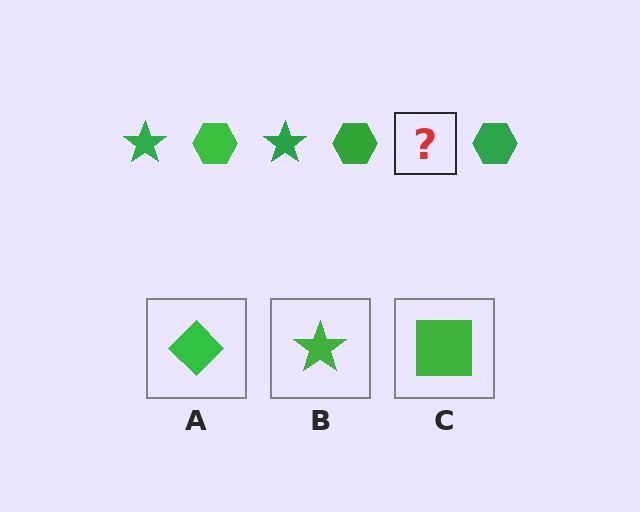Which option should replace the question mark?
Option B.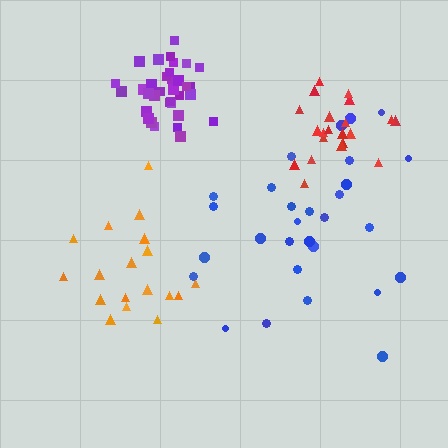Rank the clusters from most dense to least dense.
purple, red, orange, blue.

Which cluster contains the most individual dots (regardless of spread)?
Purple (34).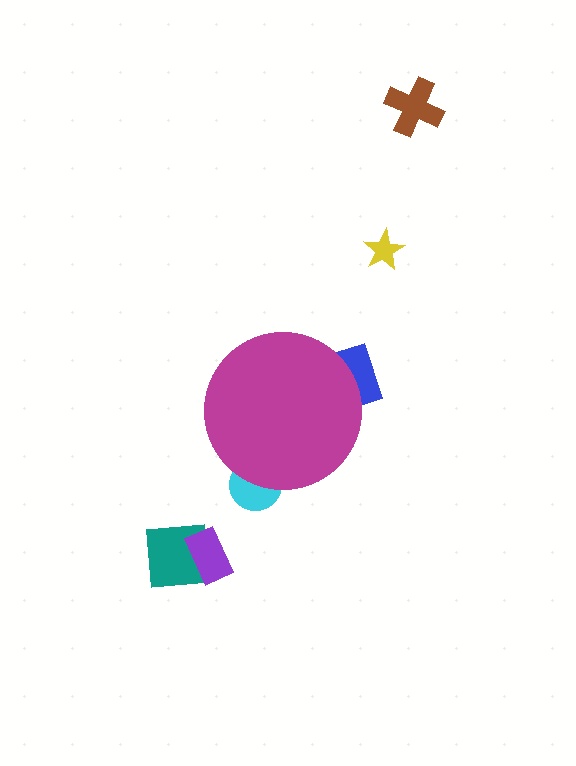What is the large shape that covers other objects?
A magenta circle.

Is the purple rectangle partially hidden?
No, the purple rectangle is fully visible.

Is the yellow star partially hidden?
No, the yellow star is fully visible.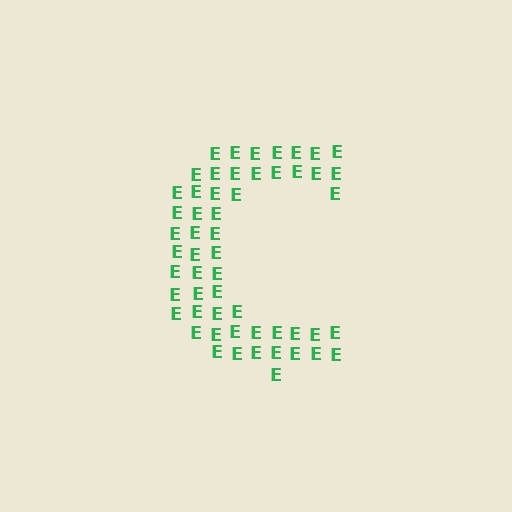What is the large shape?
The large shape is the letter C.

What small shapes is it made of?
It is made of small letter E's.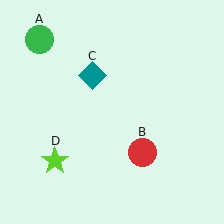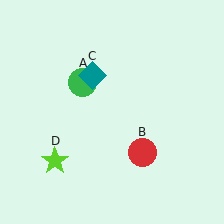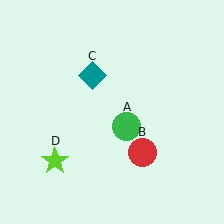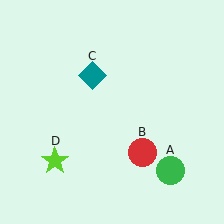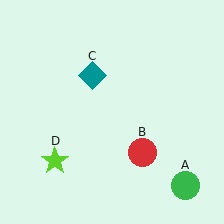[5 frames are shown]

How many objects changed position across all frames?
1 object changed position: green circle (object A).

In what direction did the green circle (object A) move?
The green circle (object A) moved down and to the right.